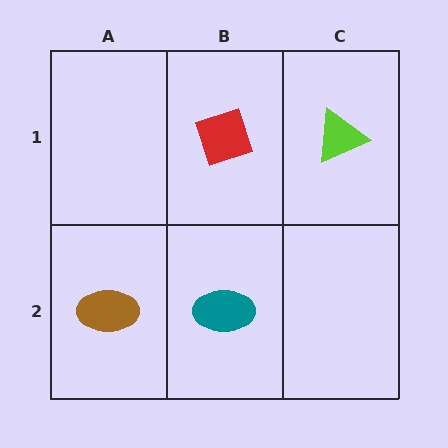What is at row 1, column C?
A lime triangle.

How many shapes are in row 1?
2 shapes.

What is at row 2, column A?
A brown ellipse.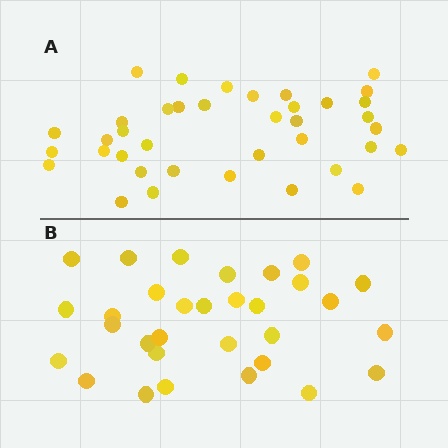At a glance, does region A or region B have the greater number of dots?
Region A (the top region) has more dots.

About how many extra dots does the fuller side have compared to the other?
Region A has roughly 8 or so more dots than region B.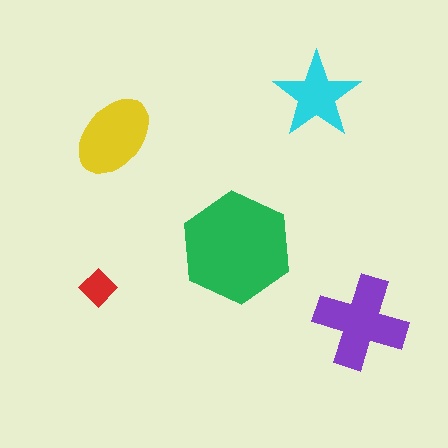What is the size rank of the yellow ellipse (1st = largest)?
3rd.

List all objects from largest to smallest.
The green hexagon, the purple cross, the yellow ellipse, the cyan star, the red diamond.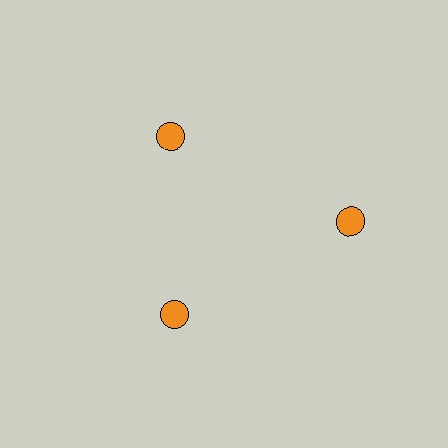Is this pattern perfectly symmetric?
No. The 3 orange circles are arranged in a ring, but one element near the 3 o'clock position is pushed outward from the center, breaking the 3-fold rotational symmetry.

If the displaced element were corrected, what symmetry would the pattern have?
It would have 3-fold rotational symmetry — the pattern would map onto itself every 120 degrees.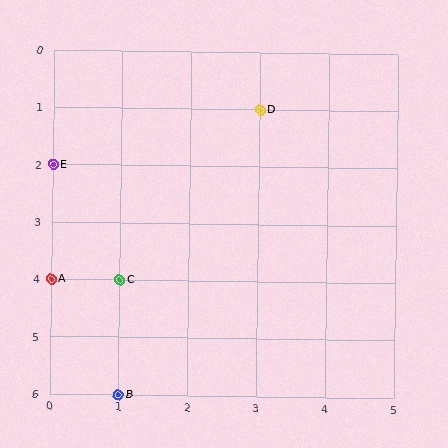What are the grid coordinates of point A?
Point A is at grid coordinates (0, 4).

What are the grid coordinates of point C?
Point C is at grid coordinates (1, 4).